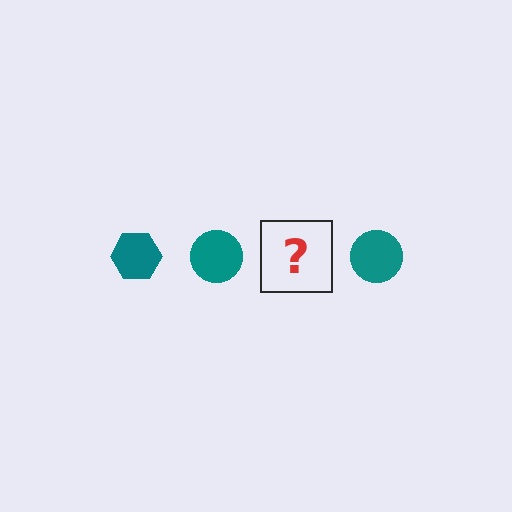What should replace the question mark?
The question mark should be replaced with a teal hexagon.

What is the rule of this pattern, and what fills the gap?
The rule is that the pattern cycles through hexagon, circle shapes in teal. The gap should be filled with a teal hexagon.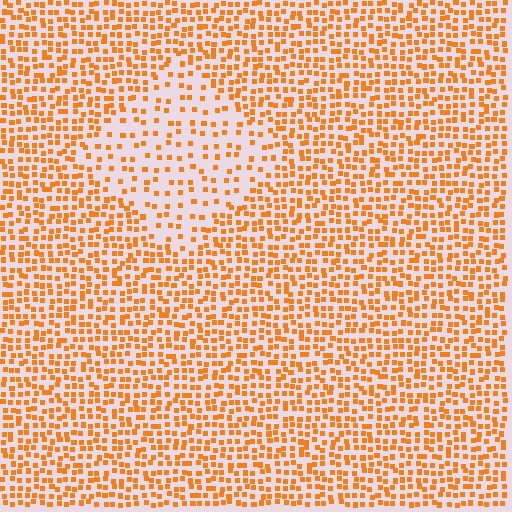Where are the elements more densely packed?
The elements are more densely packed outside the diamond boundary.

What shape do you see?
I see a diamond.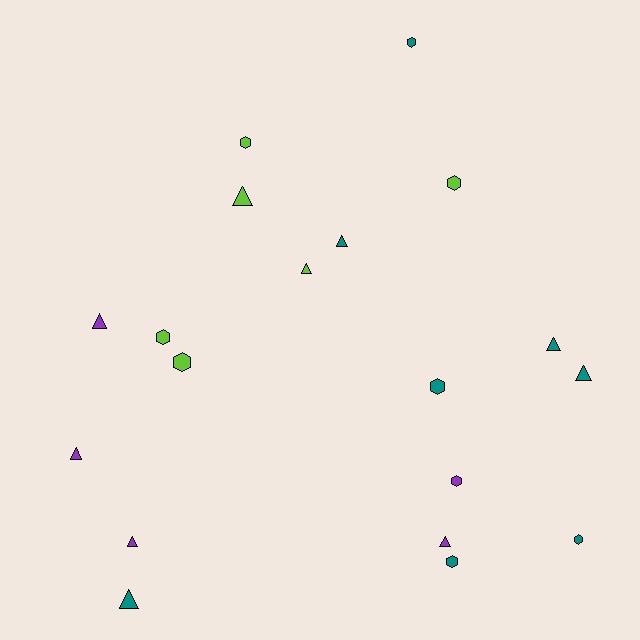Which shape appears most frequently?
Triangle, with 10 objects.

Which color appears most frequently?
Teal, with 8 objects.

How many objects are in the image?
There are 19 objects.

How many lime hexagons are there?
There are 4 lime hexagons.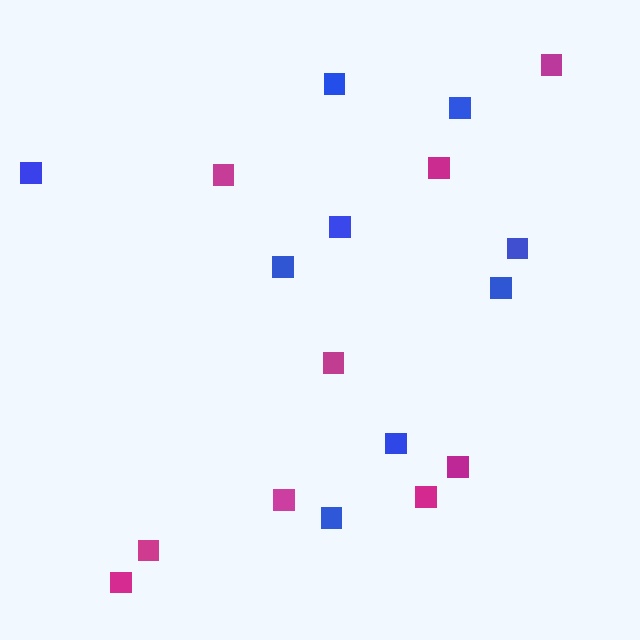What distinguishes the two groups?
There are 2 groups: one group of blue squares (9) and one group of magenta squares (9).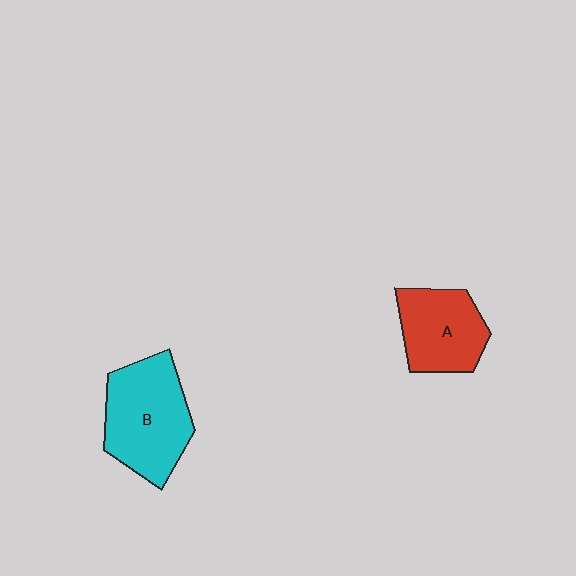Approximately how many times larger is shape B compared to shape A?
Approximately 1.3 times.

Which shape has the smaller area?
Shape A (red).